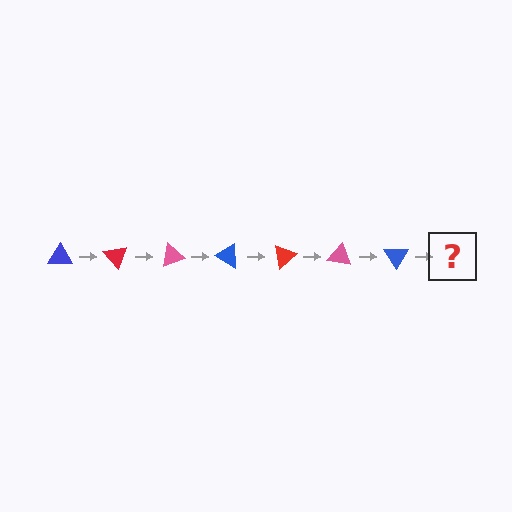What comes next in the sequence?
The next element should be a red triangle, rotated 350 degrees from the start.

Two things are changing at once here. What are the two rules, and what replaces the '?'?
The two rules are that it rotates 50 degrees each step and the color cycles through blue, red, and pink. The '?' should be a red triangle, rotated 350 degrees from the start.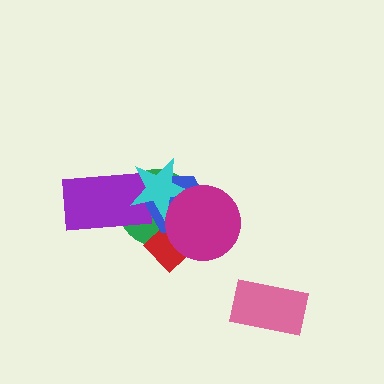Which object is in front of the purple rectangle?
The cyan star is in front of the purple rectangle.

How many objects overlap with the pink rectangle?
0 objects overlap with the pink rectangle.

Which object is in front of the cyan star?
The magenta circle is in front of the cyan star.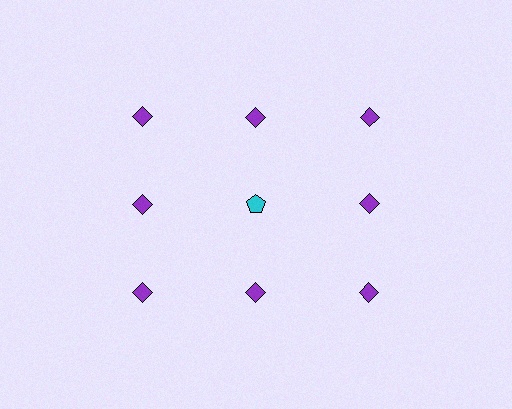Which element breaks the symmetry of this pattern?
The cyan pentagon in the second row, second from left column breaks the symmetry. All other shapes are purple diamonds.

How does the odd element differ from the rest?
It differs in both color (cyan instead of purple) and shape (pentagon instead of diamond).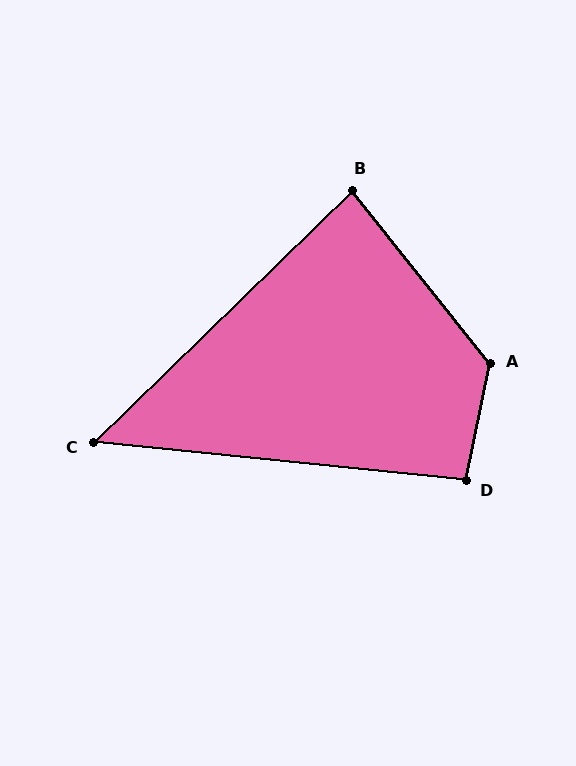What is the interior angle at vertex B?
Approximately 84 degrees (acute).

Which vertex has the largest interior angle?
A, at approximately 130 degrees.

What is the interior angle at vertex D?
Approximately 96 degrees (obtuse).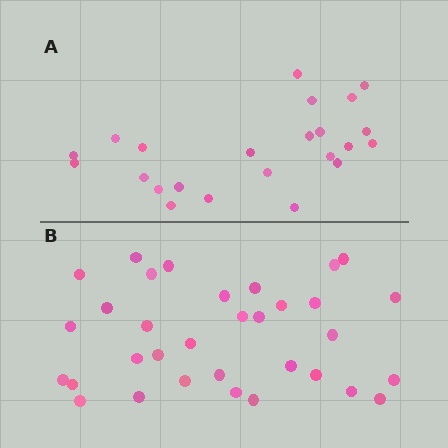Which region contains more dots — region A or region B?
Region B (the bottom region) has more dots.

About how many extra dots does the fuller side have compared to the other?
Region B has roughly 10 or so more dots than region A.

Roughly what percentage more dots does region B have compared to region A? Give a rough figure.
About 45% more.